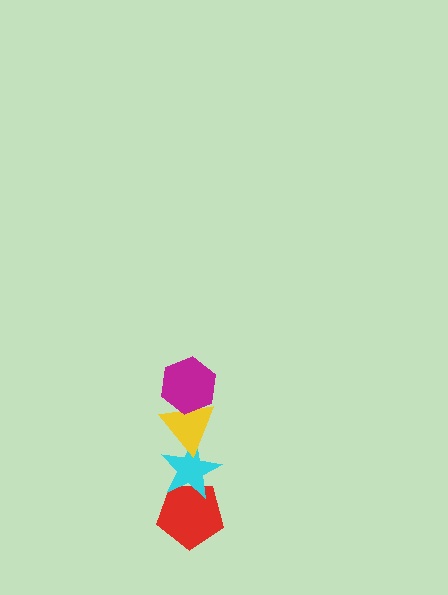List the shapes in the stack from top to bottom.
From top to bottom: the magenta hexagon, the yellow triangle, the cyan star, the red pentagon.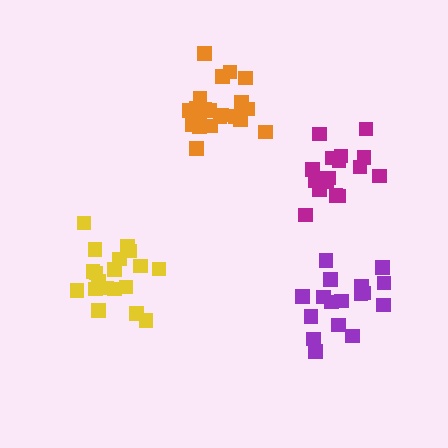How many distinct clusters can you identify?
There are 4 distinct clusters.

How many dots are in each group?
Group 1: 19 dots, Group 2: 17 dots, Group 3: 17 dots, Group 4: 21 dots (74 total).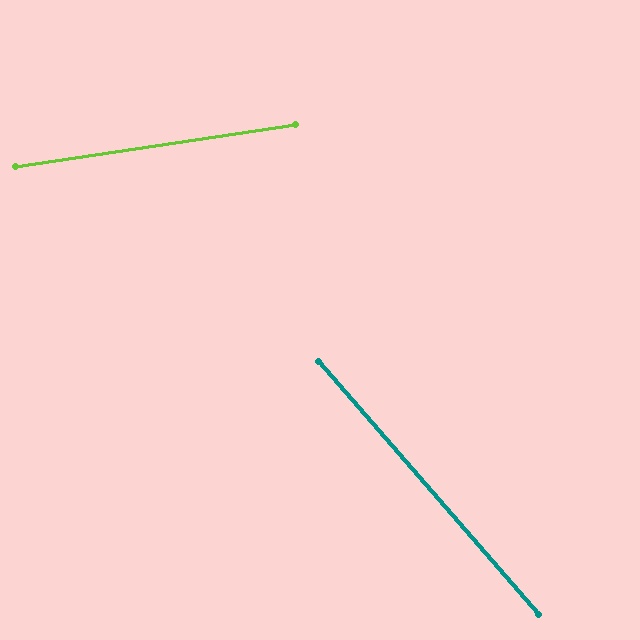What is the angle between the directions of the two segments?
Approximately 58 degrees.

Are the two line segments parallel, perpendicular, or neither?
Neither parallel nor perpendicular — they differ by about 58°.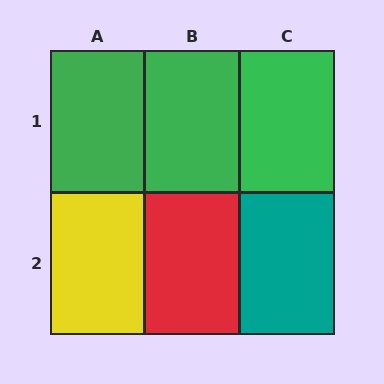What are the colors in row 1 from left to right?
Green, green, green.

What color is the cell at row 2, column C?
Teal.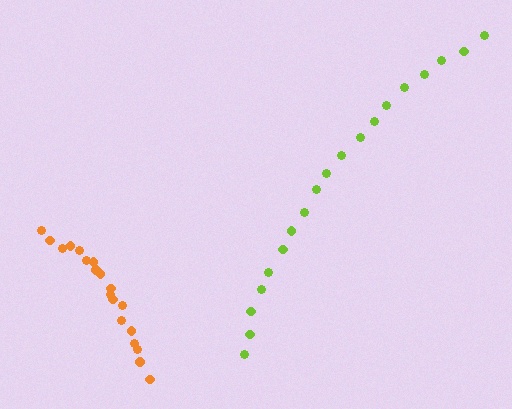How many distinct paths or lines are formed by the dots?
There are 2 distinct paths.